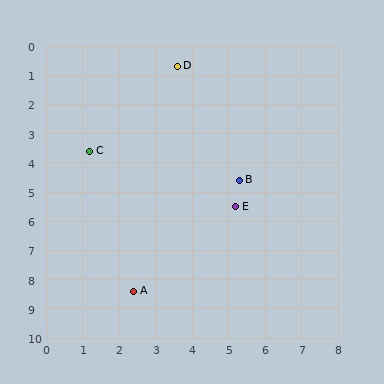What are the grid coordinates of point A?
Point A is at approximately (2.4, 8.4).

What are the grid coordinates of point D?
Point D is at approximately (3.6, 0.7).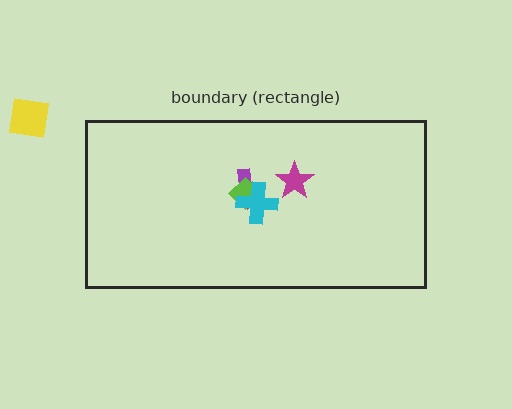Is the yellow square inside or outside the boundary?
Outside.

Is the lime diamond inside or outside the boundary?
Inside.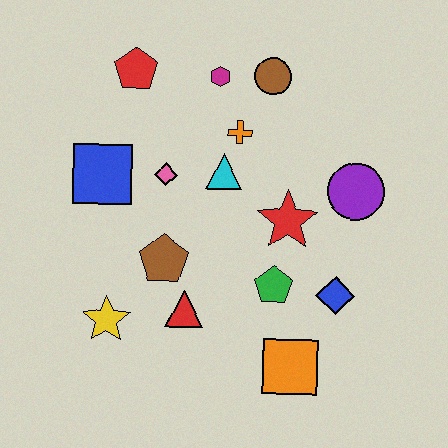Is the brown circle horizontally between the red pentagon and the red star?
Yes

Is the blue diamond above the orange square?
Yes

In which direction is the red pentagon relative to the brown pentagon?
The red pentagon is above the brown pentagon.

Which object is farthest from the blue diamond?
The red pentagon is farthest from the blue diamond.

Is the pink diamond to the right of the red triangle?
No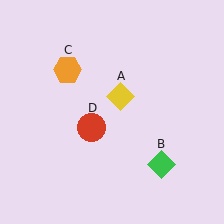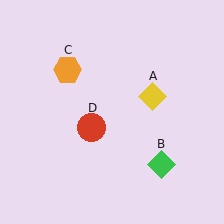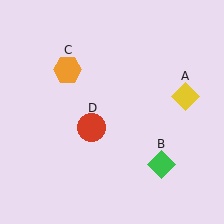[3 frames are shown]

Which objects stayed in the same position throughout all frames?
Green diamond (object B) and orange hexagon (object C) and red circle (object D) remained stationary.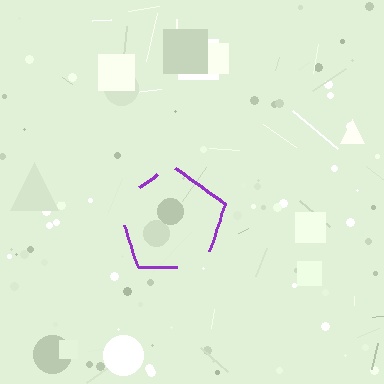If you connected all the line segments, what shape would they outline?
They would outline a pentagon.